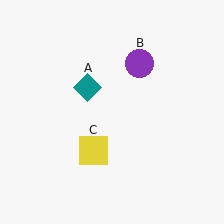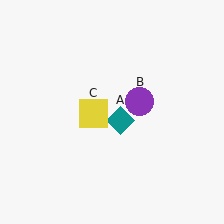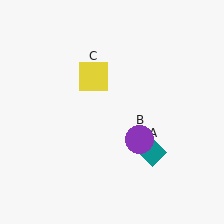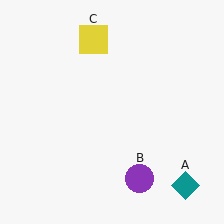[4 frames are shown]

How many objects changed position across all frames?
3 objects changed position: teal diamond (object A), purple circle (object B), yellow square (object C).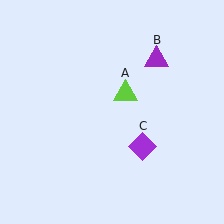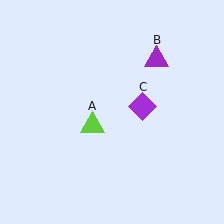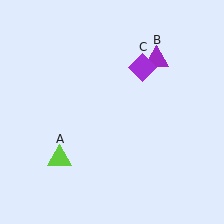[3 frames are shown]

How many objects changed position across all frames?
2 objects changed position: lime triangle (object A), purple diamond (object C).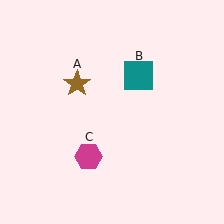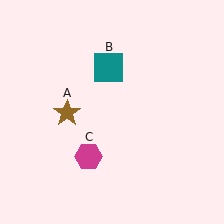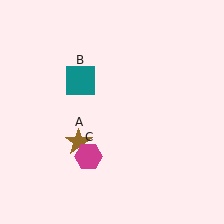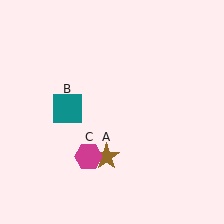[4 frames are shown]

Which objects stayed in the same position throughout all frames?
Magenta hexagon (object C) remained stationary.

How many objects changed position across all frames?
2 objects changed position: brown star (object A), teal square (object B).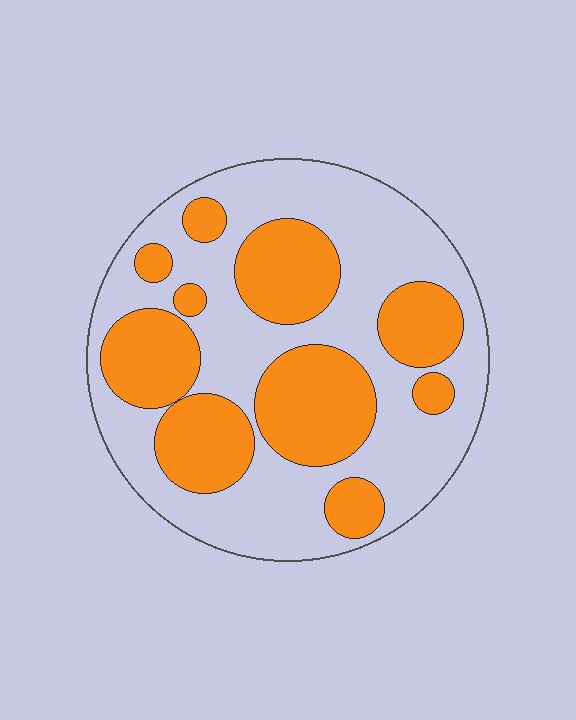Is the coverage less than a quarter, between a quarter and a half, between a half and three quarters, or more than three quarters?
Between a quarter and a half.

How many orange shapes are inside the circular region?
10.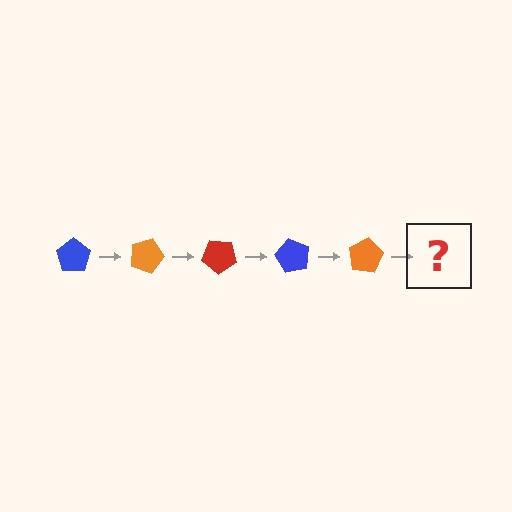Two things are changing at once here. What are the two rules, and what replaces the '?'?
The two rules are that it rotates 20 degrees each step and the color cycles through blue, orange, and red. The '?' should be a red pentagon, rotated 100 degrees from the start.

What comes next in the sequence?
The next element should be a red pentagon, rotated 100 degrees from the start.